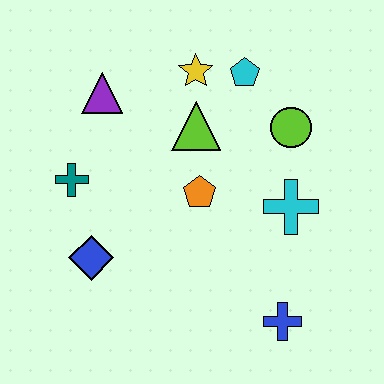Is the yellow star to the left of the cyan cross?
Yes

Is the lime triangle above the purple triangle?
No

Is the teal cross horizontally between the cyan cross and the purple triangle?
No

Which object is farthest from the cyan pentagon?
The blue cross is farthest from the cyan pentagon.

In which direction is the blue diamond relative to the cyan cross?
The blue diamond is to the left of the cyan cross.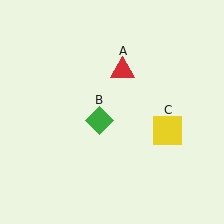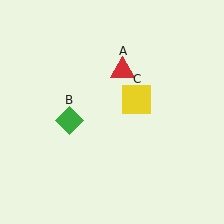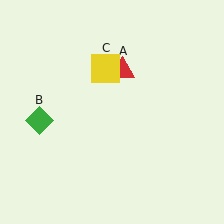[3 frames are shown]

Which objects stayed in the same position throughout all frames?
Red triangle (object A) remained stationary.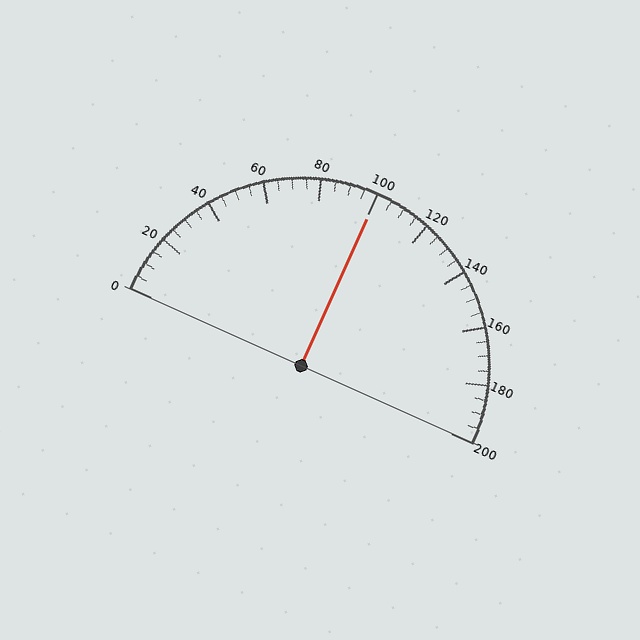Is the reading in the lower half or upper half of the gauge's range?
The reading is in the upper half of the range (0 to 200).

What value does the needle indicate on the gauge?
The needle indicates approximately 100.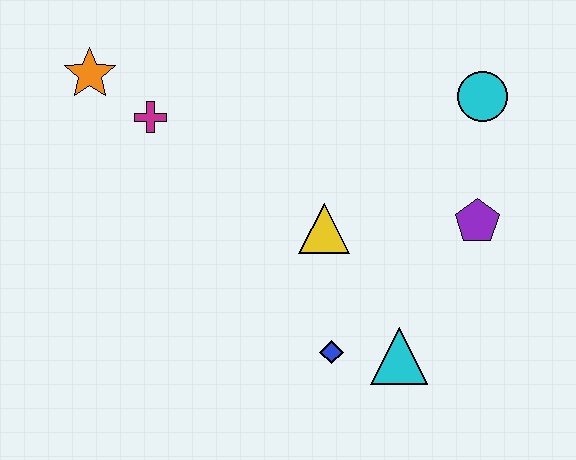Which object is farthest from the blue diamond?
The orange star is farthest from the blue diamond.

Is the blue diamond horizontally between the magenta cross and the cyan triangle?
Yes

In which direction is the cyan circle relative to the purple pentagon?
The cyan circle is above the purple pentagon.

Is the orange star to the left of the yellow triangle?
Yes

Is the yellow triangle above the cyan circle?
No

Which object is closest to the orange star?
The magenta cross is closest to the orange star.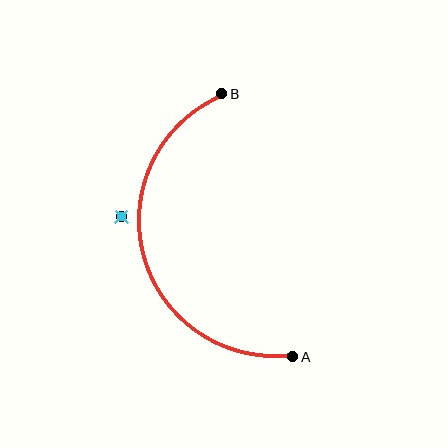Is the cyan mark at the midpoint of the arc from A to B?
No — the cyan mark does not lie on the arc at all. It sits slightly outside the curve.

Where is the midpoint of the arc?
The arc midpoint is the point on the curve farthest from the straight line joining A and B. It sits to the left of that line.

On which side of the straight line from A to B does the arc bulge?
The arc bulges to the left of the straight line connecting A and B.